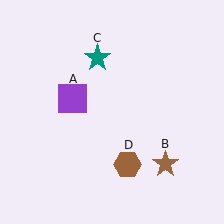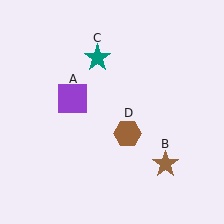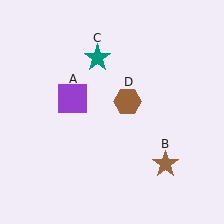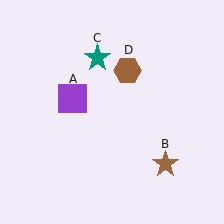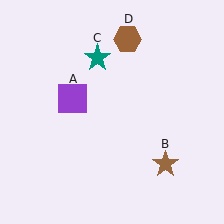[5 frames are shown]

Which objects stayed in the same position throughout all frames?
Purple square (object A) and brown star (object B) and teal star (object C) remained stationary.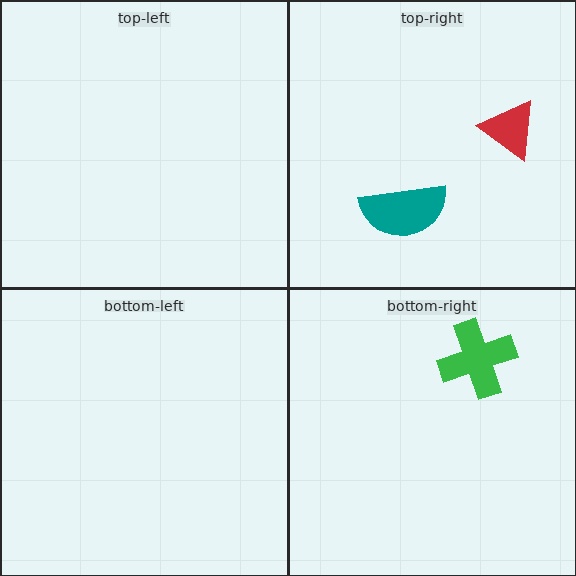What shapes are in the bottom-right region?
The green cross.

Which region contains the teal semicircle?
The top-right region.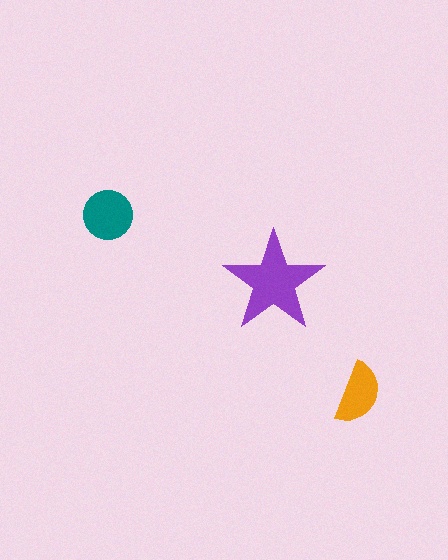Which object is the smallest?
The orange semicircle.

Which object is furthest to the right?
The orange semicircle is rightmost.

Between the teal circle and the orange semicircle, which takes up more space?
The teal circle.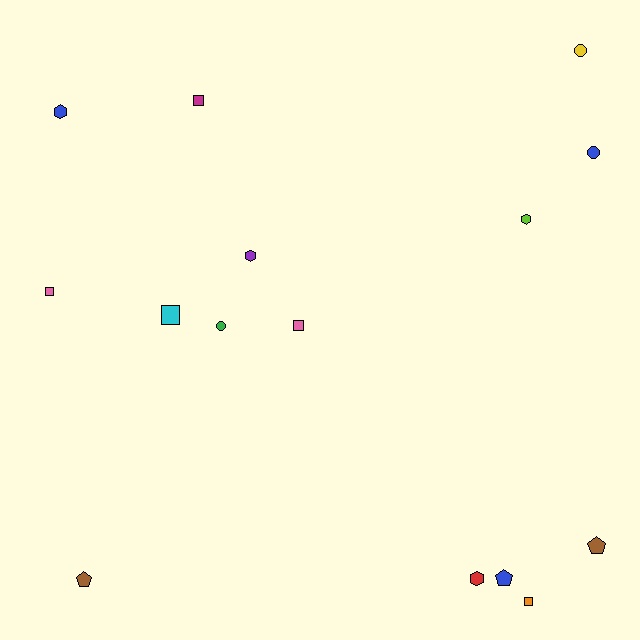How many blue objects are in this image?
There are 3 blue objects.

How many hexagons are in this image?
There are 4 hexagons.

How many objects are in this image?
There are 15 objects.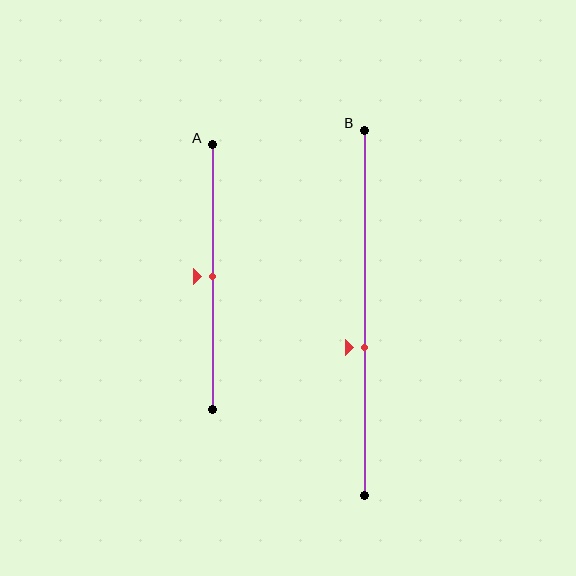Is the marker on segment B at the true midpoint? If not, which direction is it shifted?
No, the marker on segment B is shifted downward by about 9% of the segment length.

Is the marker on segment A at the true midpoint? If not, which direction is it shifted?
Yes, the marker on segment A is at the true midpoint.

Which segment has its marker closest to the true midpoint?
Segment A has its marker closest to the true midpoint.